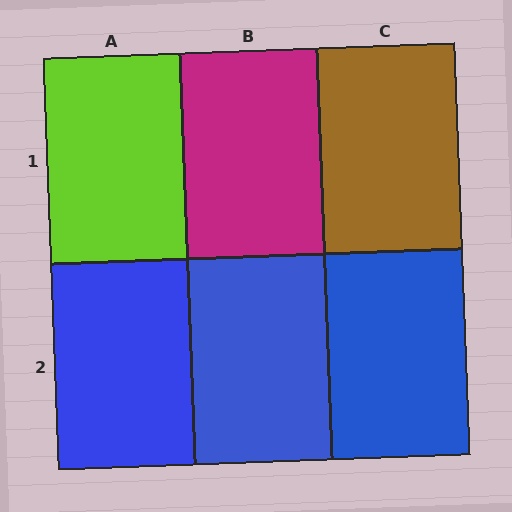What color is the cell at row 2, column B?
Blue.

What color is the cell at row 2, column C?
Blue.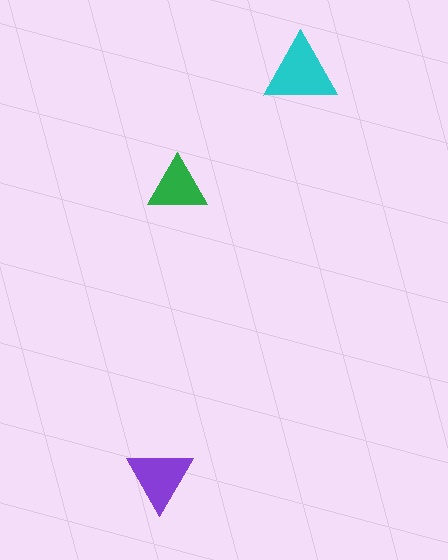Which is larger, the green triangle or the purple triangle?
The purple one.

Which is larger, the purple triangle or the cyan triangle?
The cyan one.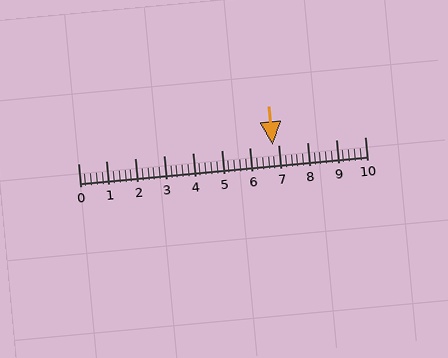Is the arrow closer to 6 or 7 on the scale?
The arrow is closer to 7.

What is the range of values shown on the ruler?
The ruler shows values from 0 to 10.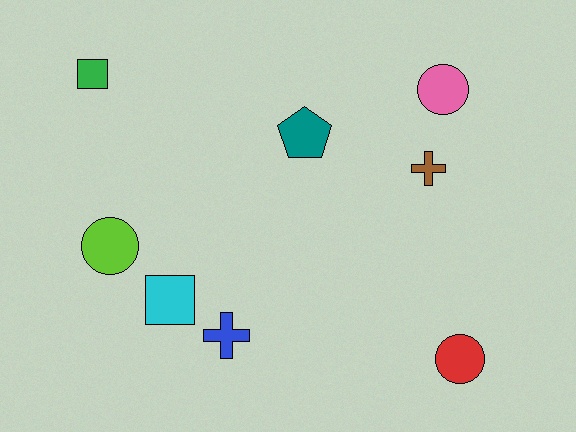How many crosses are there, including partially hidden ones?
There are 2 crosses.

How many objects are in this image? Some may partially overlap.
There are 8 objects.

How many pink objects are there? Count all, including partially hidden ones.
There is 1 pink object.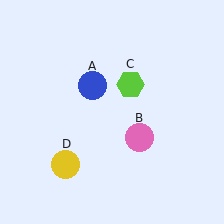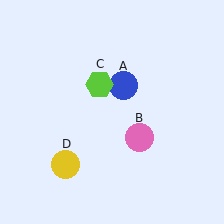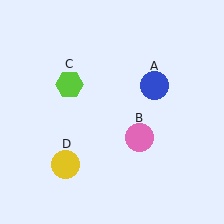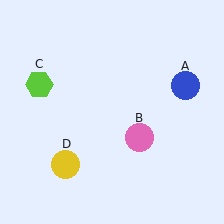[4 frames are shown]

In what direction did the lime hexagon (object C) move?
The lime hexagon (object C) moved left.